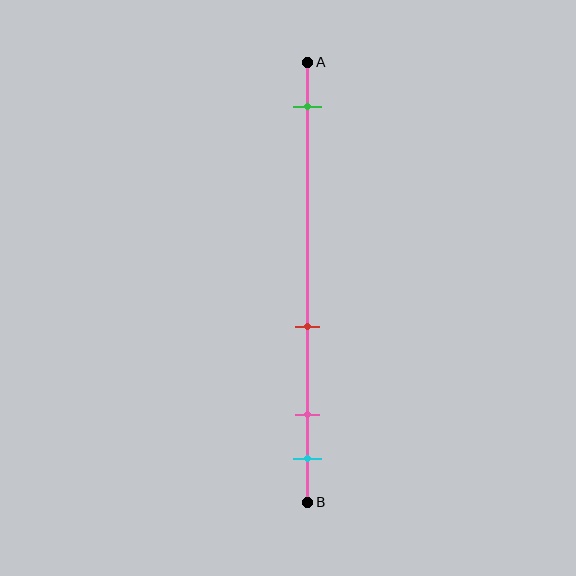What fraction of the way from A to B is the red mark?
The red mark is approximately 60% (0.6) of the way from A to B.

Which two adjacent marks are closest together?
The pink and cyan marks are the closest adjacent pair.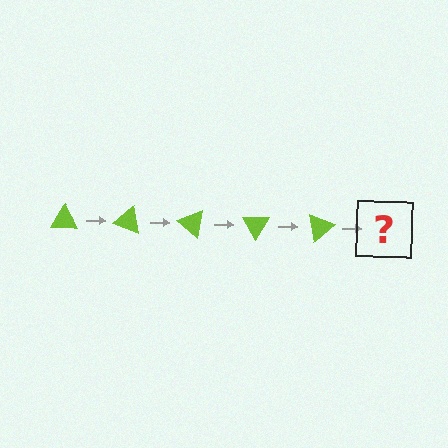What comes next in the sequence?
The next element should be a lime triangle rotated 100 degrees.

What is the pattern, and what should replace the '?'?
The pattern is that the triangle rotates 20 degrees each step. The '?' should be a lime triangle rotated 100 degrees.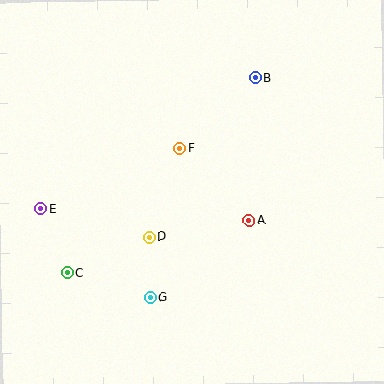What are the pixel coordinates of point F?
Point F is at (180, 148).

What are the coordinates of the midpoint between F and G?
The midpoint between F and G is at (165, 223).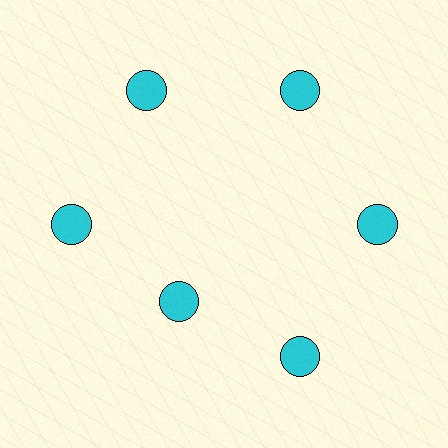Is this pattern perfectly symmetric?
No. The 6 cyan circles are arranged in a ring, but one element near the 7 o'clock position is pulled inward toward the center, breaking the 6-fold rotational symmetry.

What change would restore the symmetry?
The symmetry would be restored by moving it outward, back onto the ring so that all 6 circles sit at equal angles and equal distance from the center.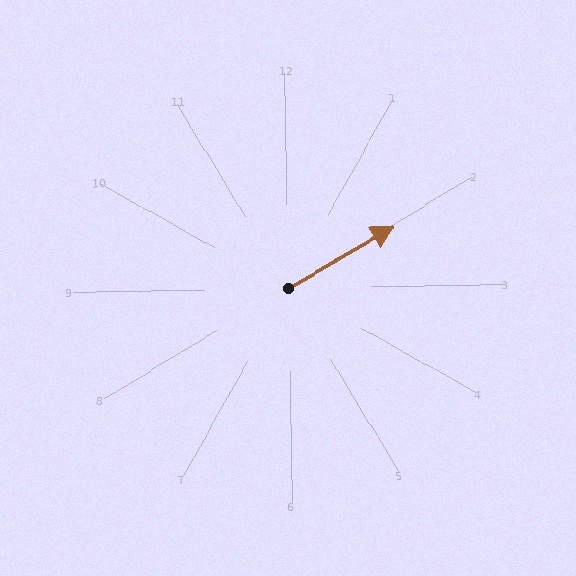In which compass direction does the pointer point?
Northeast.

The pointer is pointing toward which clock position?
Roughly 2 o'clock.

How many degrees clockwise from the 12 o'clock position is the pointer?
Approximately 61 degrees.